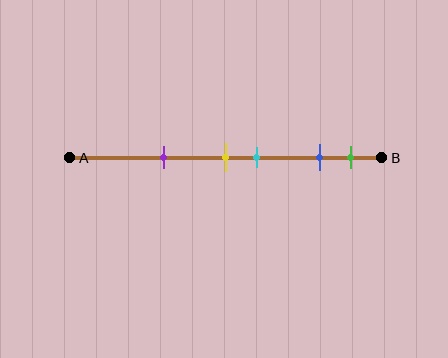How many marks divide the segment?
There are 5 marks dividing the segment.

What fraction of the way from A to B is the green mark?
The green mark is approximately 90% (0.9) of the way from A to B.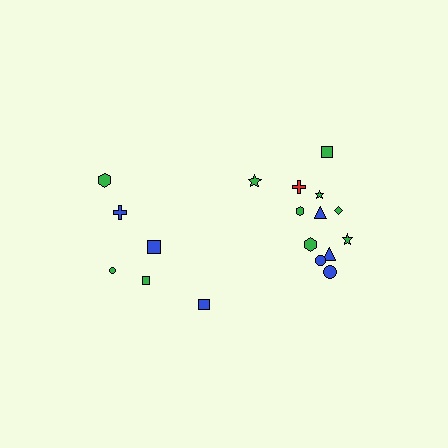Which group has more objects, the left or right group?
The right group.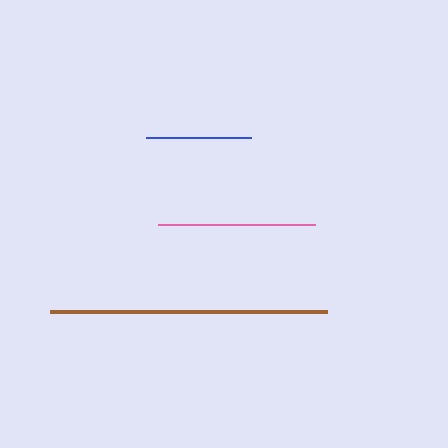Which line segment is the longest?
The brown line is the longest at approximately 277 pixels.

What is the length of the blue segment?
The blue segment is approximately 105 pixels long.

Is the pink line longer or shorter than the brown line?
The brown line is longer than the pink line.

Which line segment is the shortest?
The blue line is the shortest at approximately 105 pixels.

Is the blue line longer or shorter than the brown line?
The brown line is longer than the blue line.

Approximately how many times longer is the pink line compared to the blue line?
The pink line is approximately 1.5 times the length of the blue line.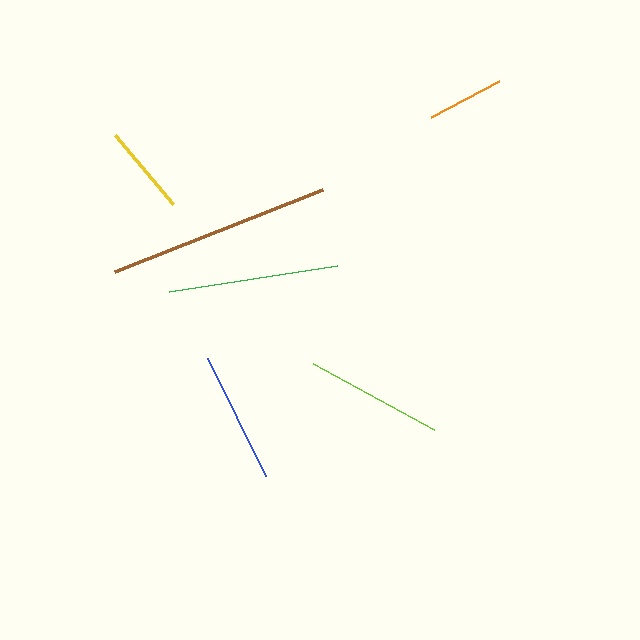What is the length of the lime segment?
The lime segment is approximately 138 pixels long.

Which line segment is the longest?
The brown line is the longest at approximately 224 pixels.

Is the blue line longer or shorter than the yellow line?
The blue line is longer than the yellow line.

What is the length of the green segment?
The green segment is approximately 170 pixels long.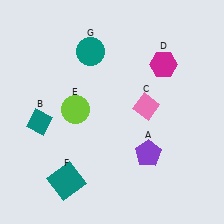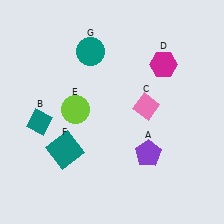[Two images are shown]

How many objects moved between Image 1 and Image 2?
1 object moved between the two images.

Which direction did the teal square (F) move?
The teal square (F) moved up.